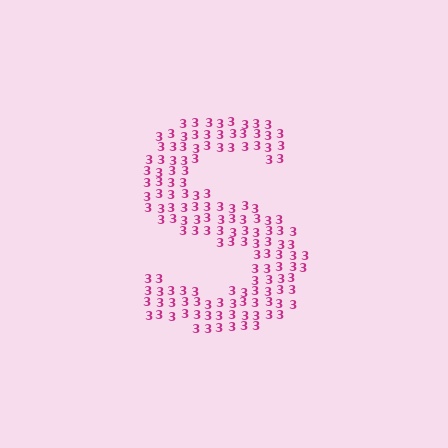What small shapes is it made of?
It is made of small digit 3's.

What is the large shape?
The large shape is the letter S.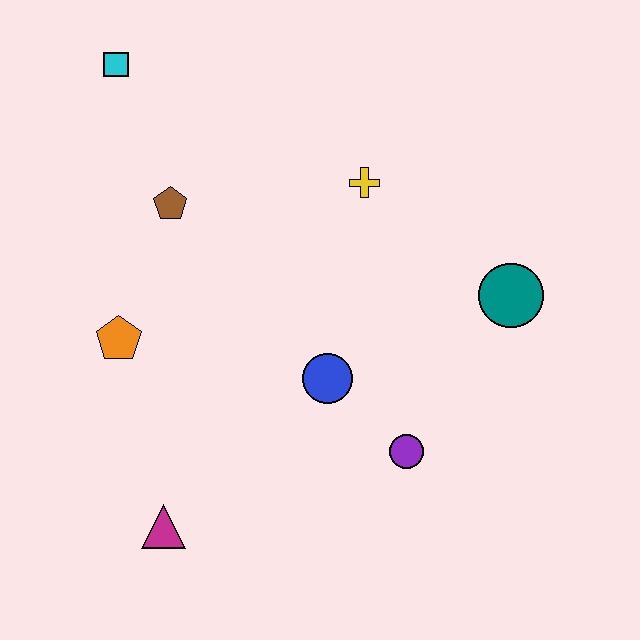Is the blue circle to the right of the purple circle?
No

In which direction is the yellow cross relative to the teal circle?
The yellow cross is to the left of the teal circle.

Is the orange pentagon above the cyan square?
No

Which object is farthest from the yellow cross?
The magenta triangle is farthest from the yellow cross.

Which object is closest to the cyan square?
The brown pentagon is closest to the cyan square.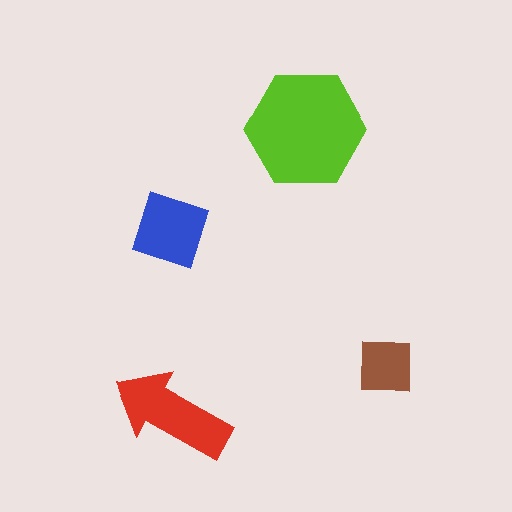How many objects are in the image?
There are 4 objects in the image.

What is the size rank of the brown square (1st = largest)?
4th.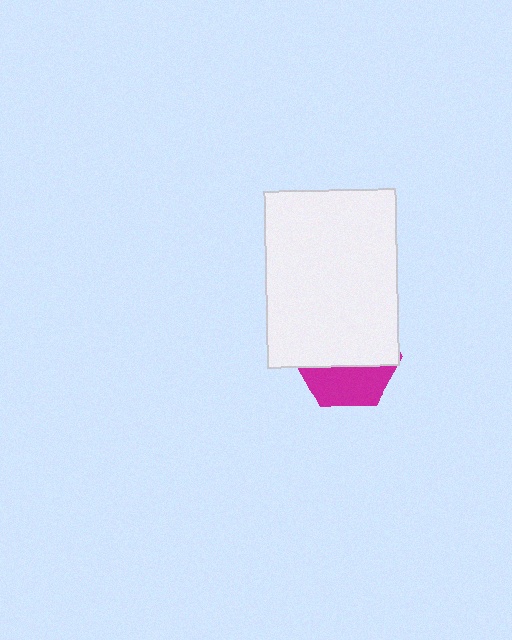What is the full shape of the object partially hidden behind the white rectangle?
The partially hidden object is a magenta hexagon.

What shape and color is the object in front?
The object in front is a white rectangle.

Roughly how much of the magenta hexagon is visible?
A small part of it is visible (roughly 37%).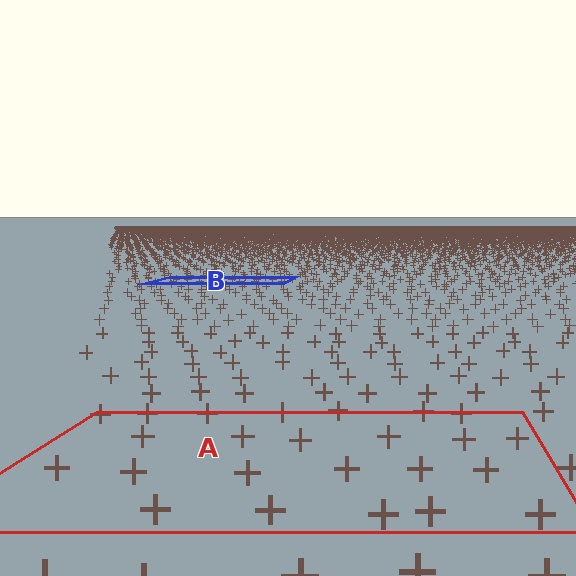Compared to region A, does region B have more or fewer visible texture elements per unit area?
Region B has more texture elements per unit area — they are packed more densely because it is farther away.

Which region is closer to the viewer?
Region A is closer. The texture elements there are larger and more spread out.